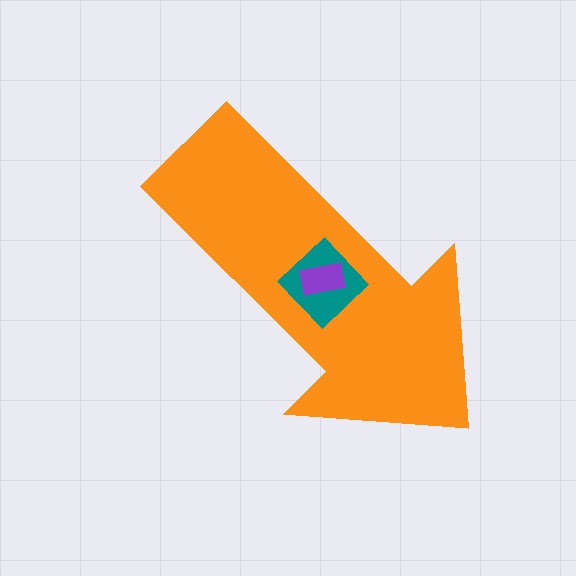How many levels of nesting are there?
3.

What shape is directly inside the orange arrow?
The teal diamond.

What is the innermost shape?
The purple rectangle.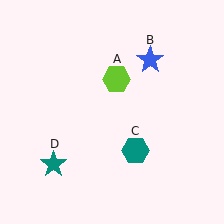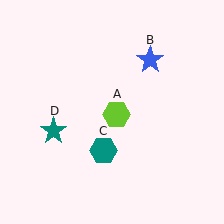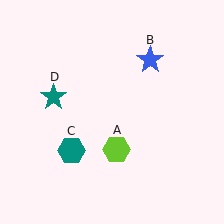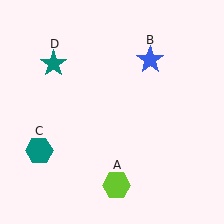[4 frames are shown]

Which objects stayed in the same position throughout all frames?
Blue star (object B) remained stationary.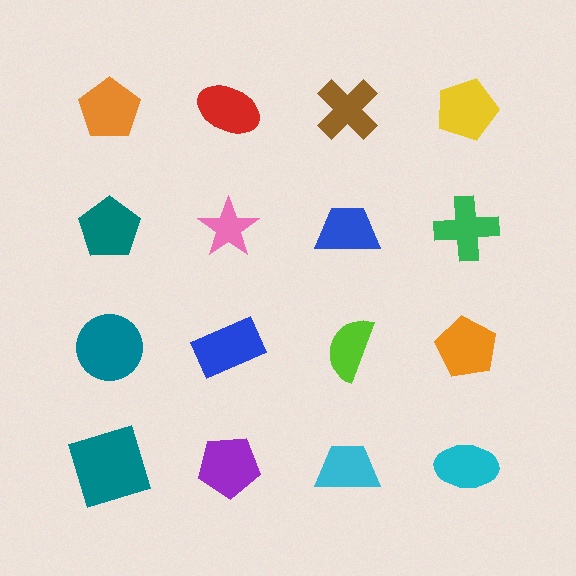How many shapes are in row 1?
4 shapes.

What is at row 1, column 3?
A brown cross.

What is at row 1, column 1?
An orange pentagon.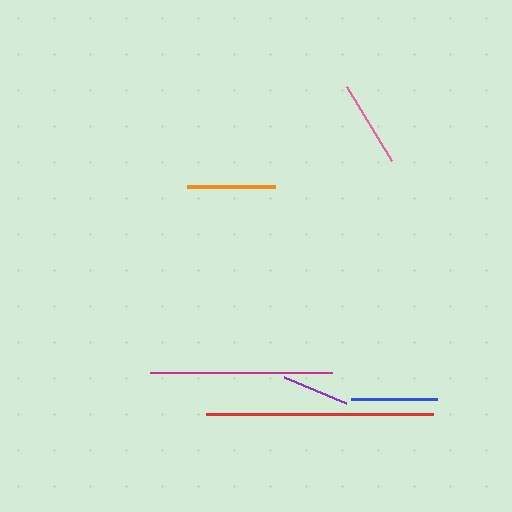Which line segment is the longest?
The red line is the longest at approximately 227 pixels.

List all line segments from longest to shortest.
From longest to shortest: red, magenta, orange, blue, pink, purple.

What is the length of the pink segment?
The pink segment is approximately 86 pixels long.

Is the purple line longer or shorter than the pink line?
The pink line is longer than the purple line.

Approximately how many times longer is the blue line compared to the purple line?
The blue line is approximately 1.3 times the length of the purple line.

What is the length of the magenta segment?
The magenta segment is approximately 182 pixels long.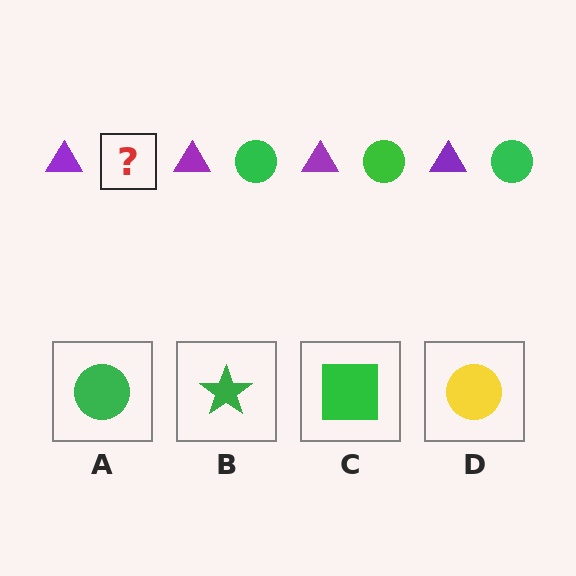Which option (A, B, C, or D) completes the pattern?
A.